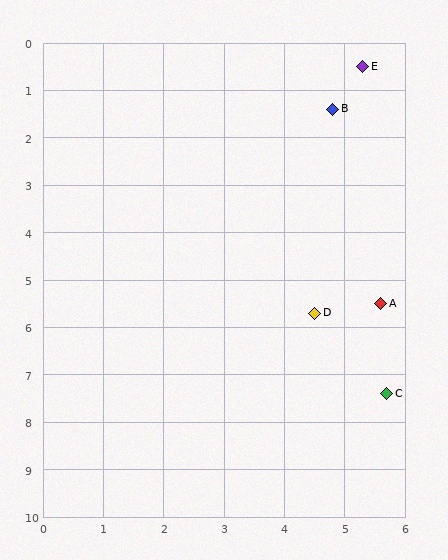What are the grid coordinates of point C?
Point C is at approximately (5.7, 7.4).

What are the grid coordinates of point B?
Point B is at approximately (4.8, 1.4).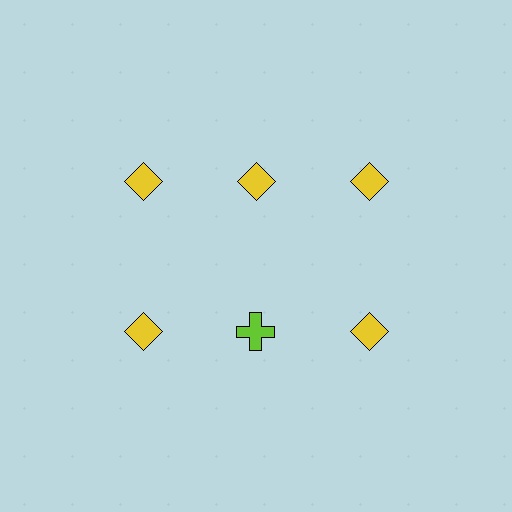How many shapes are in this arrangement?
There are 6 shapes arranged in a grid pattern.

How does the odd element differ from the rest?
It differs in both color (lime instead of yellow) and shape (cross instead of diamond).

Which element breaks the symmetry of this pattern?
The lime cross in the second row, second from left column breaks the symmetry. All other shapes are yellow diamonds.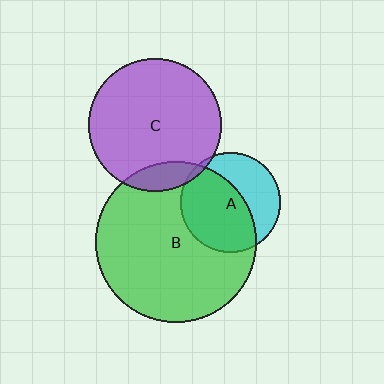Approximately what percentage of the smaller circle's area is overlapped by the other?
Approximately 5%.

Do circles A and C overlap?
Yes.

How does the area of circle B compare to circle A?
Approximately 2.6 times.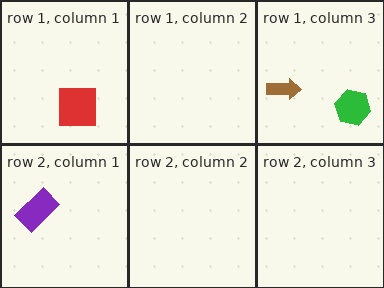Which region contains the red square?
The row 1, column 1 region.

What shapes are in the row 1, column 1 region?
The red square.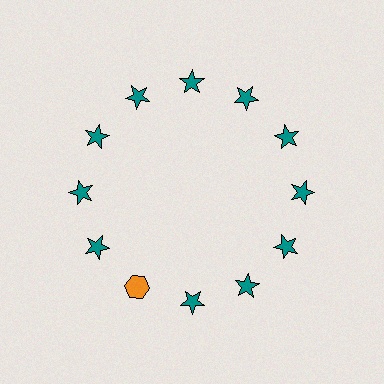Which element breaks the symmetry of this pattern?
The orange hexagon at roughly the 7 o'clock position breaks the symmetry. All other shapes are teal stars.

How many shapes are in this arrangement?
There are 12 shapes arranged in a ring pattern.